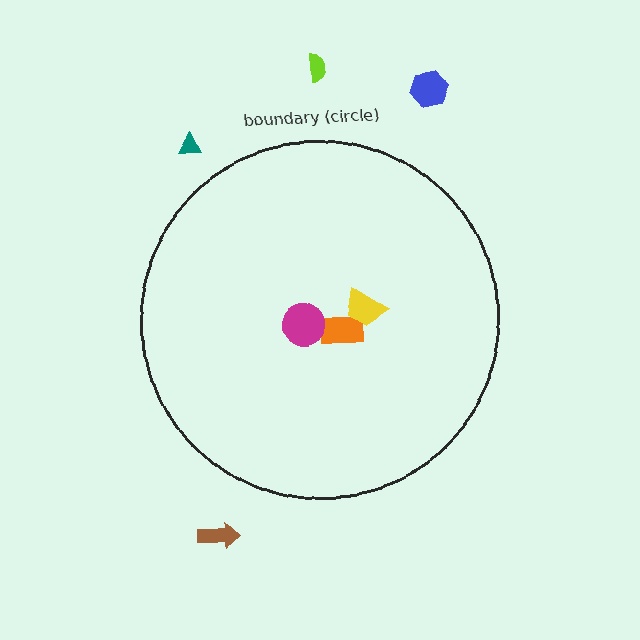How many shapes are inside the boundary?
3 inside, 4 outside.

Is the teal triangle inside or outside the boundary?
Outside.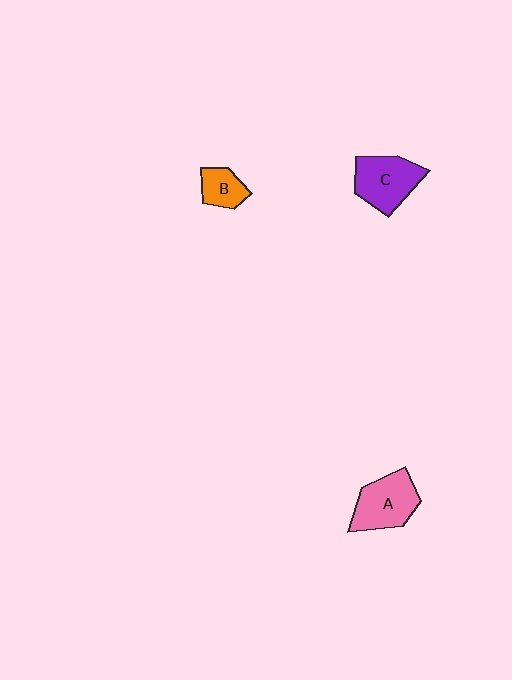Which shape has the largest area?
Shape A (pink).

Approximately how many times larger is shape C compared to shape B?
Approximately 1.9 times.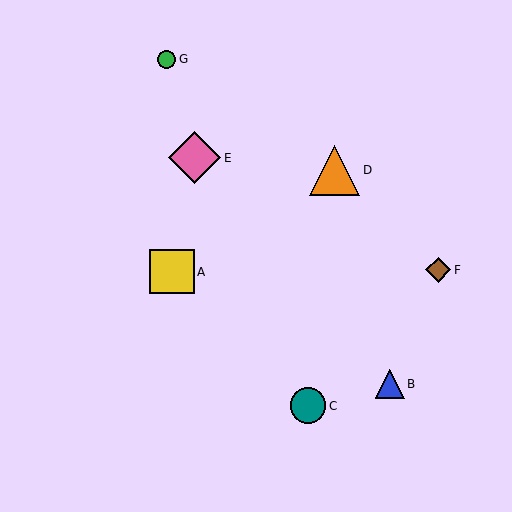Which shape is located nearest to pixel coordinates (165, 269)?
The yellow square (labeled A) at (172, 272) is nearest to that location.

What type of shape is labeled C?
Shape C is a teal circle.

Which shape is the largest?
The pink diamond (labeled E) is the largest.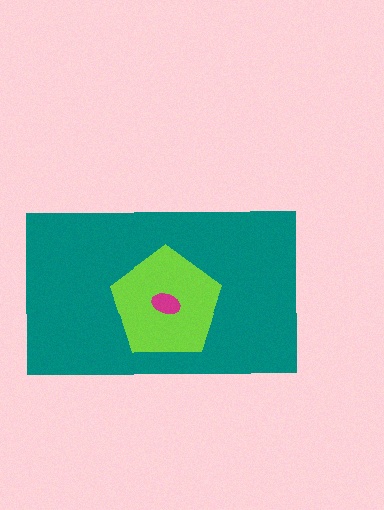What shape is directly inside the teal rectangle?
The lime pentagon.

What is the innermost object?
The magenta ellipse.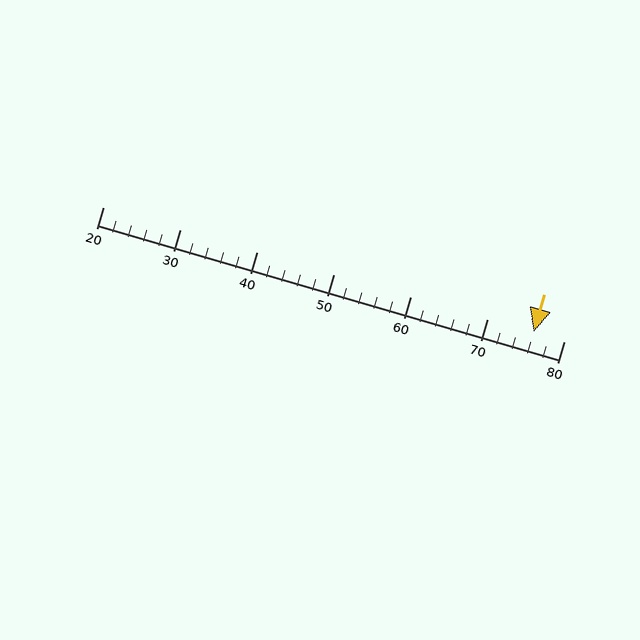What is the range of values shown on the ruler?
The ruler shows values from 20 to 80.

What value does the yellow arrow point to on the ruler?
The yellow arrow points to approximately 76.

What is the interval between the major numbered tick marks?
The major tick marks are spaced 10 units apart.